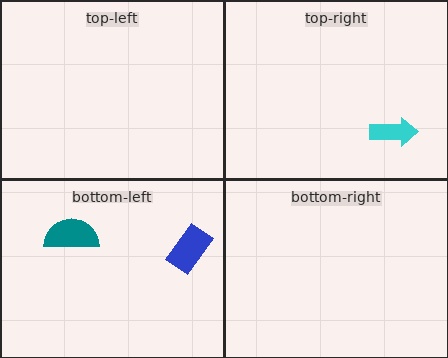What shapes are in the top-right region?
The cyan arrow.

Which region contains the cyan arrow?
The top-right region.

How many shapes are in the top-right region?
1.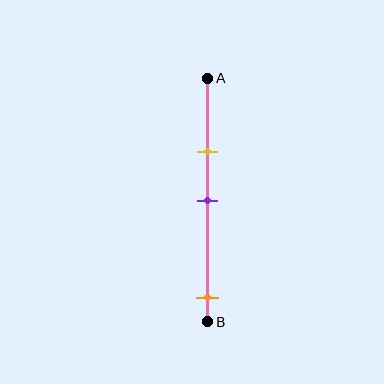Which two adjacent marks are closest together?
The yellow and purple marks are the closest adjacent pair.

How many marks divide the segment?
There are 3 marks dividing the segment.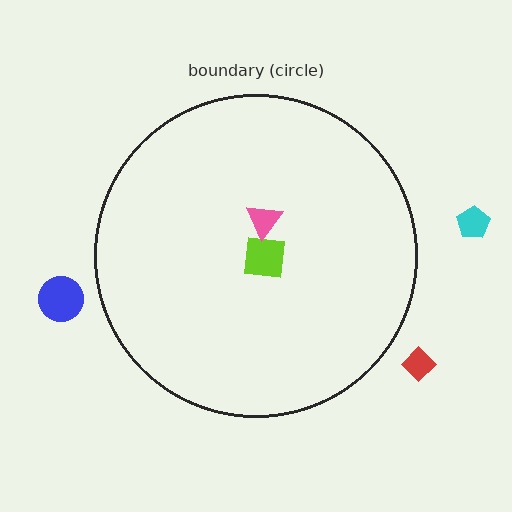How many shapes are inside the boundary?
2 inside, 3 outside.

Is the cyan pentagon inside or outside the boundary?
Outside.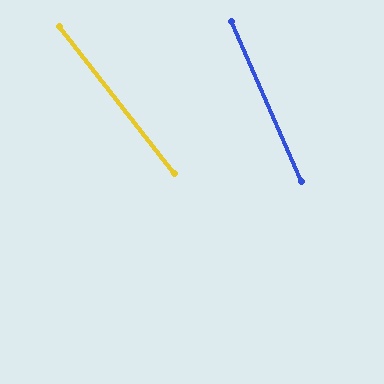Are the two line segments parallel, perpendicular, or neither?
Neither parallel nor perpendicular — they differ by about 14°.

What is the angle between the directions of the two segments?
Approximately 14 degrees.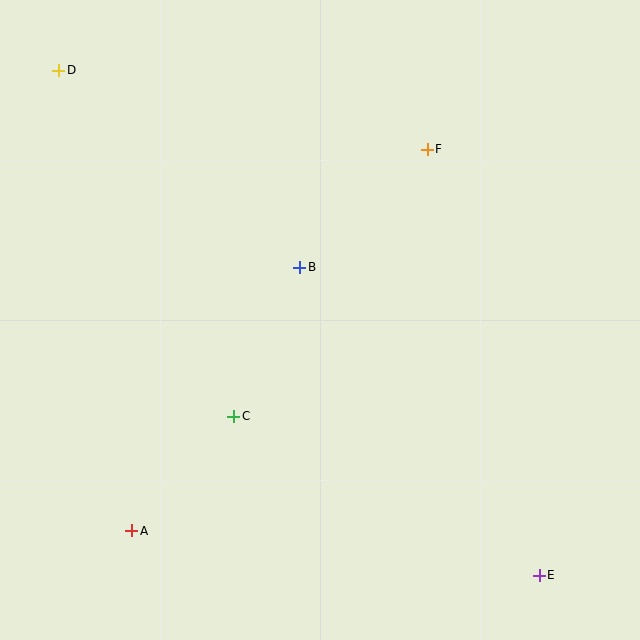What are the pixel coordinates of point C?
Point C is at (234, 416).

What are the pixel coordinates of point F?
Point F is at (427, 149).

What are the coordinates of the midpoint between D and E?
The midpoint between D and E is at (299, 323).